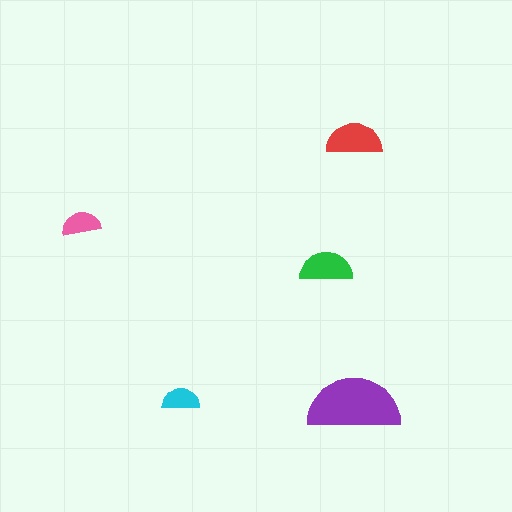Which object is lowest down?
The purple semicircle is bottommost.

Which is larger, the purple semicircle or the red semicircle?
The purple one.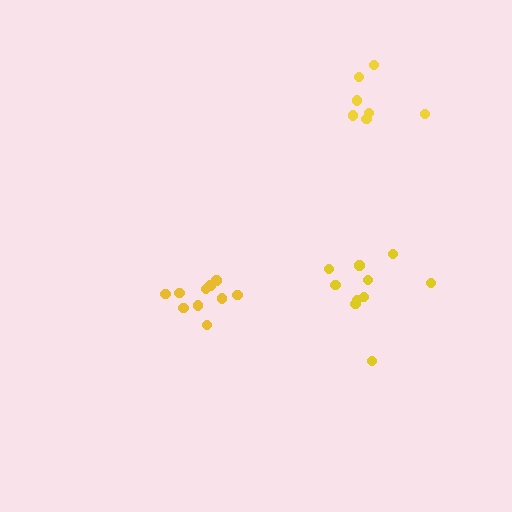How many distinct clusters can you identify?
There are 3 distinct clusters.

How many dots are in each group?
Group 1: 10 dots, Group 2: 10 dots, Group 3: 7 dots (27 total).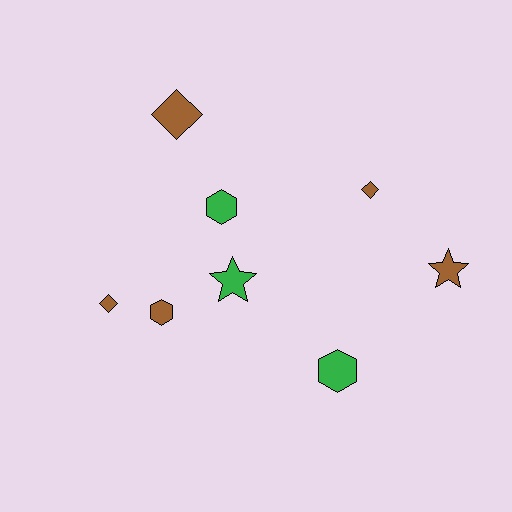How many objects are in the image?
There are 8 objects.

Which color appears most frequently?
Brown, with 5 objects.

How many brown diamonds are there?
There are 3 brown diamonds.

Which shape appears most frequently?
Hexagon, with 3 objects.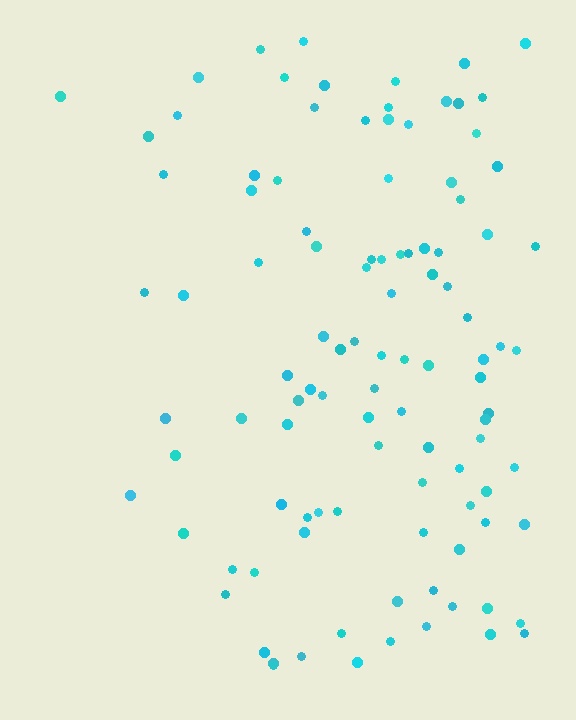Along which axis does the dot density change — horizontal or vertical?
Horizontal.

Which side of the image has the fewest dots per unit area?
The left.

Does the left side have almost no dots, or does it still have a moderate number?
Still a moderate number, just noticeably fewer than the right.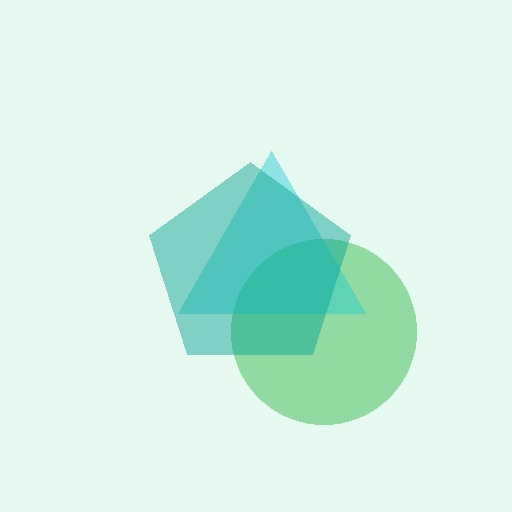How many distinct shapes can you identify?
There are 3 distinct shapes: a green circle, a cyan triangle, a teal pentagon.